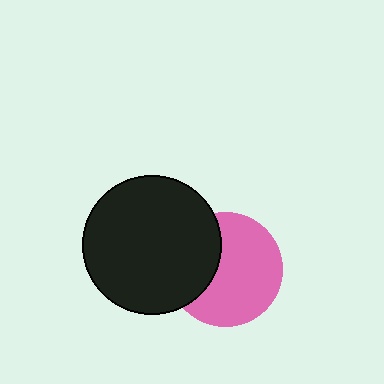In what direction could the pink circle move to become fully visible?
The pink circle could move right. That would shift it out from behind the black circle entirely.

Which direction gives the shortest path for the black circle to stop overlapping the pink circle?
Moving left gives the shortest separation.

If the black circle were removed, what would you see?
You would see the complete pink circle.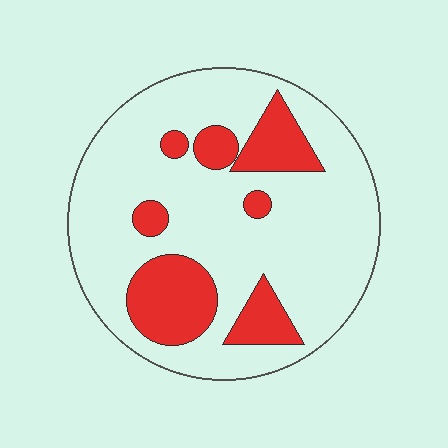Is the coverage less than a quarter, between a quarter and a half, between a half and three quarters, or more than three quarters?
Less than a quarter.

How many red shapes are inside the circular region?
7.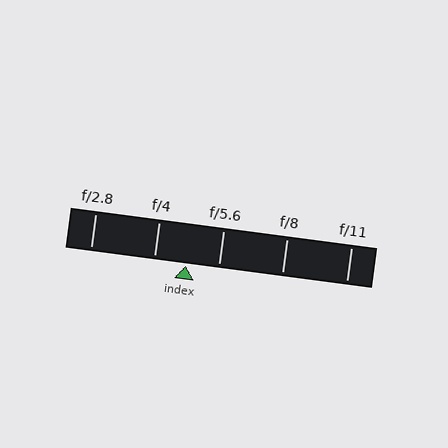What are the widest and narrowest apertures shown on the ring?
The widest aperture shown is f/2.8 and the narrowest is f/11.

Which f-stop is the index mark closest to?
The index mark is closest to f/4.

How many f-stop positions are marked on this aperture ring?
There are 5 f-stop positions marked.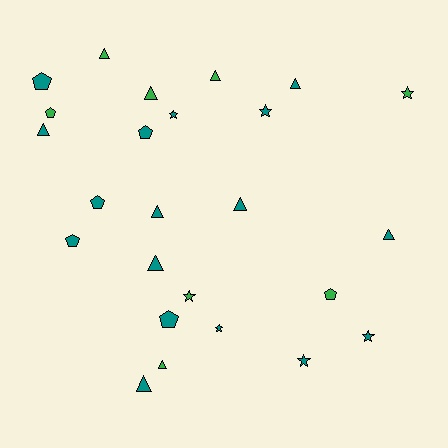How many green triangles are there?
There are 4 green triangles.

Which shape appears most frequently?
Triangle, with 11 objects.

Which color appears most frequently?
Teal, with 17 objects.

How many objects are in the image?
There are 25 objects.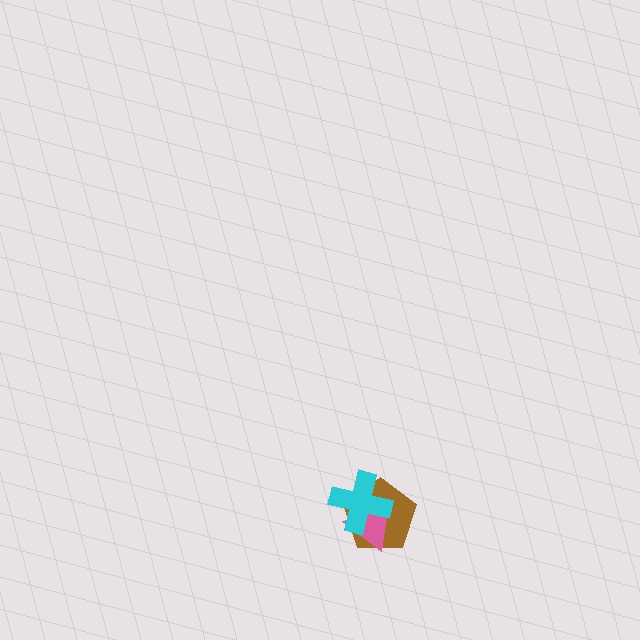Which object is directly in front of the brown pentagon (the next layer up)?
The pink triangle is directly in front of the brown pentagon.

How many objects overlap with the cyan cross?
2 objects overlap with the cyan cross.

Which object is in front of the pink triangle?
The cyan cross is in front of the pink triangle.